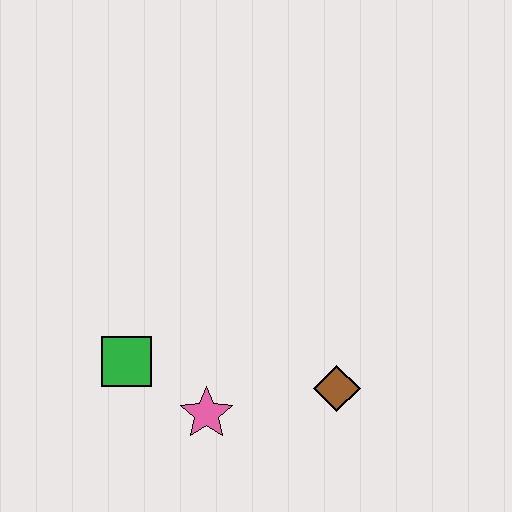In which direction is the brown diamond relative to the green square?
The brown diamond is to the right of the green square.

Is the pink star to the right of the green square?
Yes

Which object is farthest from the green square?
The brown diamond is farthest from the green square.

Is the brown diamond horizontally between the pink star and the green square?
No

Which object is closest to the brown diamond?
The pink star is closest to the brown diamond.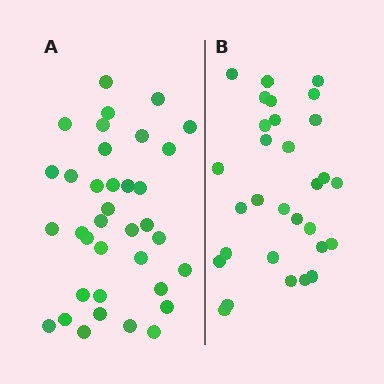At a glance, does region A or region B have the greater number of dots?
Region A (the left region) has more dots.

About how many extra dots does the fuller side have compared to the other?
Region A has about 6 more dots than region B.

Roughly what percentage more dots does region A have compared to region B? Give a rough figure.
About 20% more.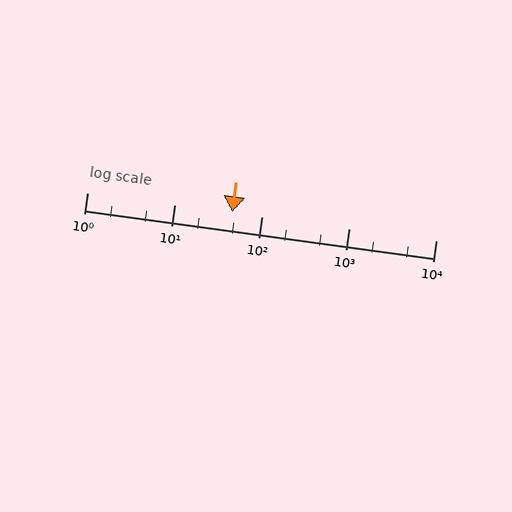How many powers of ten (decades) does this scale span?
The scale spans 4 decades, from 1 to 10000.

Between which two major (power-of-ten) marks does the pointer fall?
The pointer is between 10 and 100.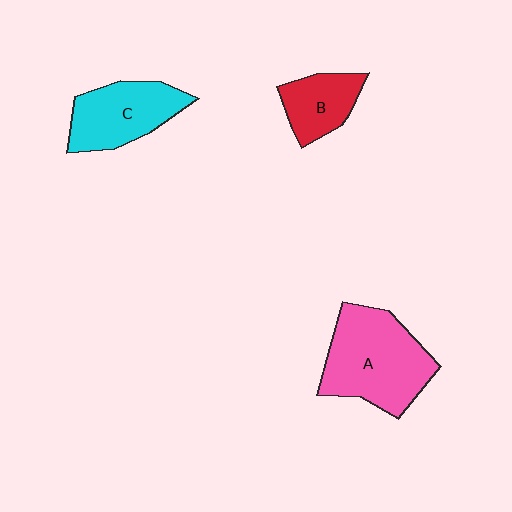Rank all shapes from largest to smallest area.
From largest to smallest: A (pink), C (cyan), B (red).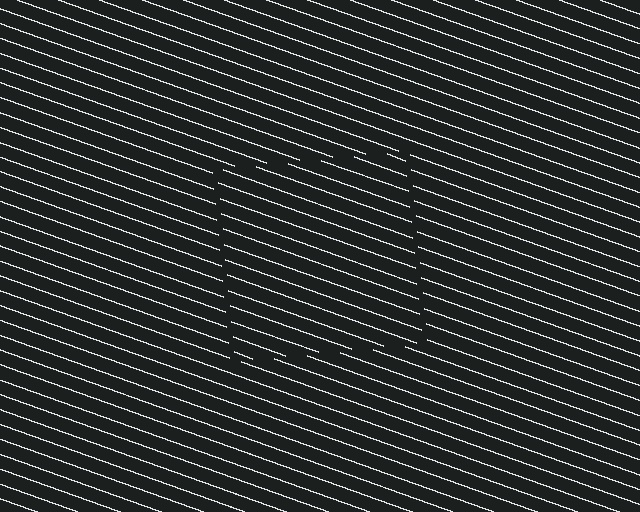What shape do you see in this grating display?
An illusory square. The interior of the shape contains the same grating, shifted by half a period — the contour is defined by the phase discontinuity where line-ends from the inner and outer gratings abut.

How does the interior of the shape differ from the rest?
The interior of the shape contains the same grating, shifted by half a period — the contour is defined by the phase discontinuity where line-ends from the inner and outer gratings abut.